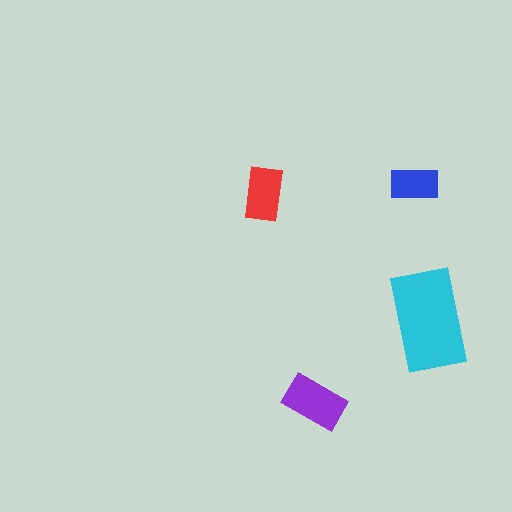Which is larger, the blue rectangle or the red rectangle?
The red one.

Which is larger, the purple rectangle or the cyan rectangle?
The cyan one.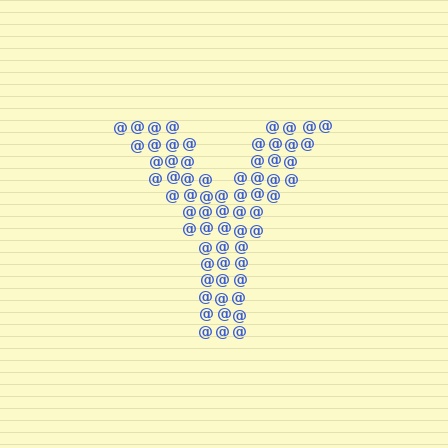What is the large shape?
The large shape is the letter Y.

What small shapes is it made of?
It is made of small at signs.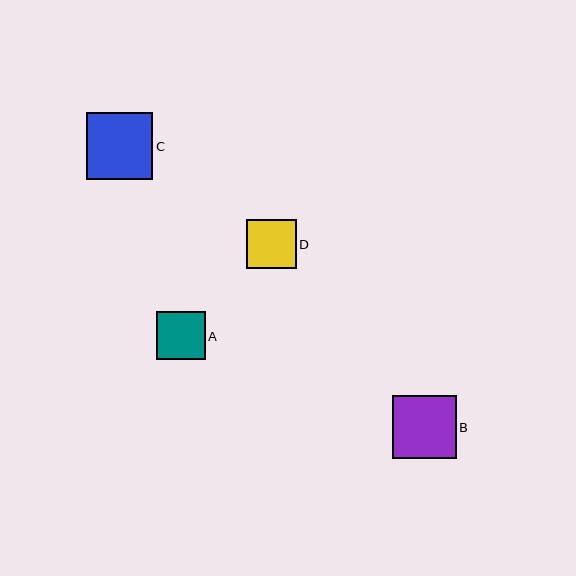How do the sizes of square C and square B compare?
Square C and square B are approximately the same size.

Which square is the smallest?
Square A is the smallest with a size of approximately 48 pixels.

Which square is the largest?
Square C is the largest with a size of approximately 67 pixels.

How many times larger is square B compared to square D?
Square B is approximately 1.3 times the size of square D.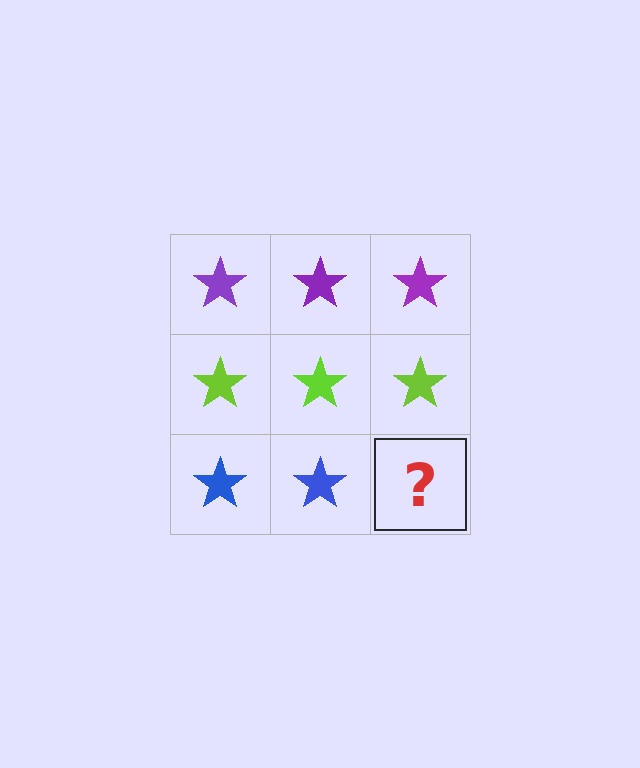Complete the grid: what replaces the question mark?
The question mark should be replaced with a blue star.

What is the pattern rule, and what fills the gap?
The rule is that each row has a consistent color. The gap should be filled with a blue star.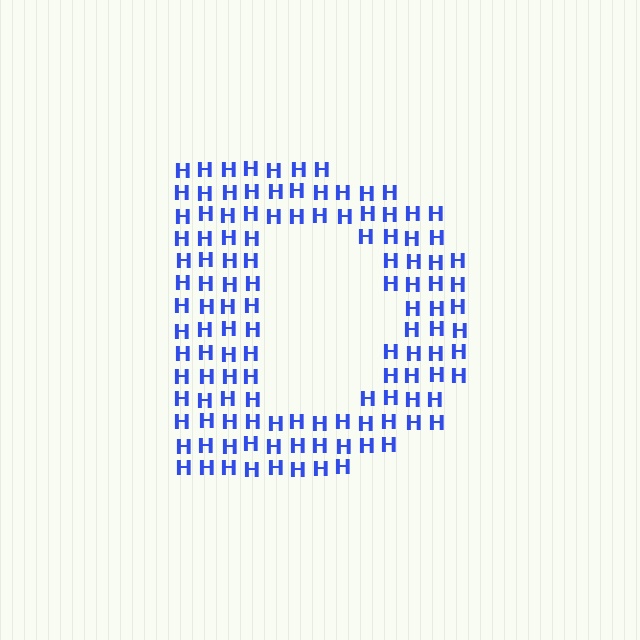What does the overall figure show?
The overall figure shows the letter D.